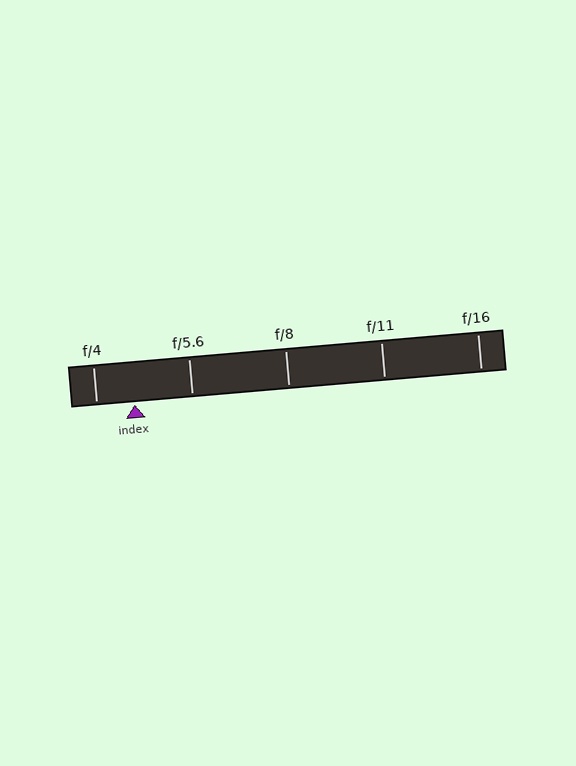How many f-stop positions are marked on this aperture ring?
There are 5 f-stop positions marked.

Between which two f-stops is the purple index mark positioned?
The index mark is between f/4 and f/5.6.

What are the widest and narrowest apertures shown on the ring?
The widest aperture shown is f/4 and the narrowest is f/16.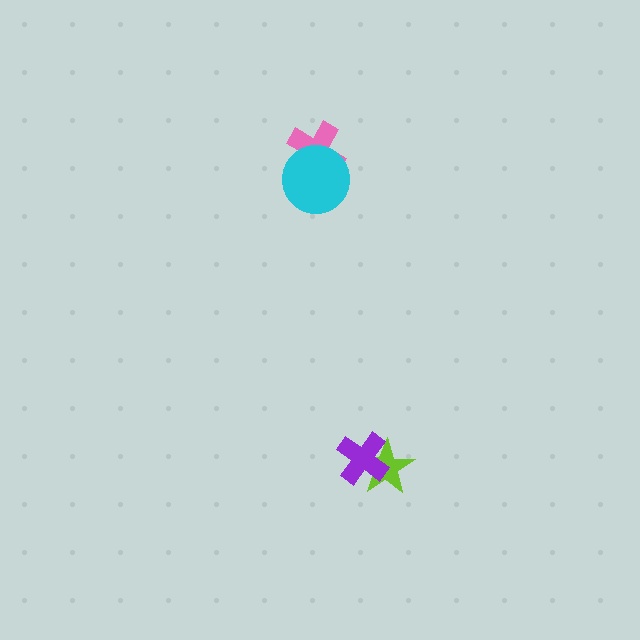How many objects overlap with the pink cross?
1 object overlaps with the pink cross.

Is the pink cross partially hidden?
Yes, it is partially covered by another shape.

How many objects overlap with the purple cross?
1 object overlaps with the purple cross.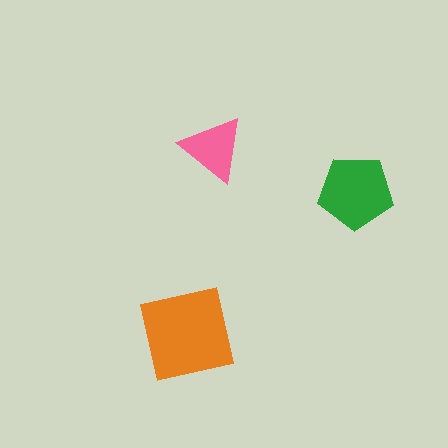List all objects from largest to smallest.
The orange square, the green pentagon, the pink triangle.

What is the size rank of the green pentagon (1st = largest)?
2nd.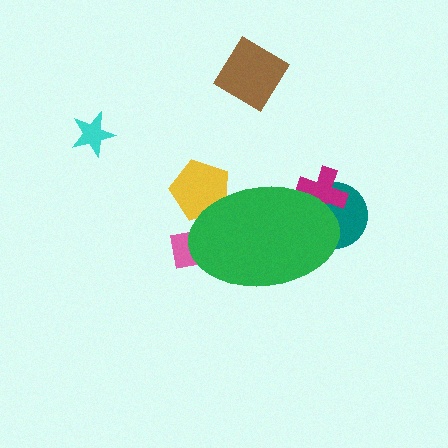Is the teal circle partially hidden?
Yes, the teal circle is partially hidden behind the green ellipse.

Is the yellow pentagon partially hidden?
Yes, the yellow pentagon is partially hidden behind the green ellipse.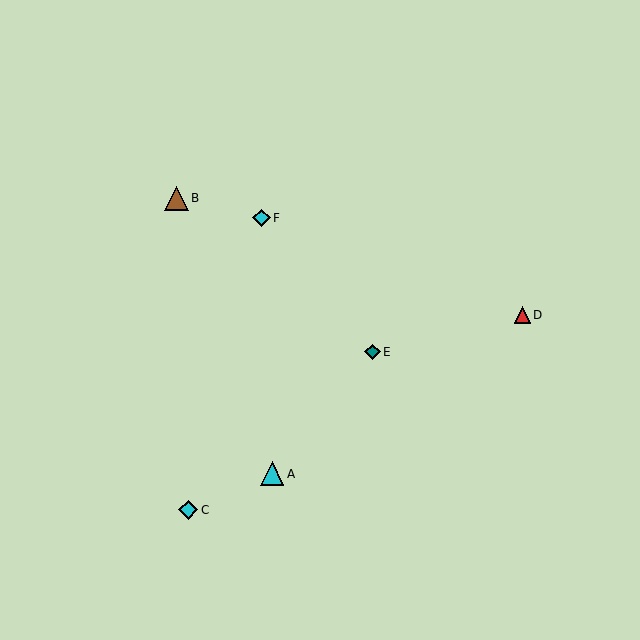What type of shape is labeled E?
Shape E is a teal diamond.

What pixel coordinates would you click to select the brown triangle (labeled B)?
Click at (176, 198) to select the brown triangle B.